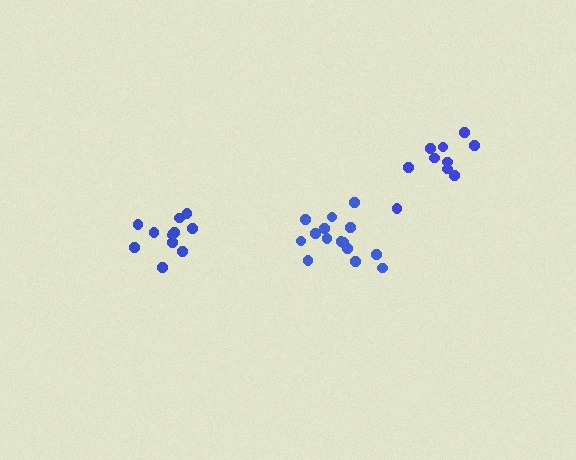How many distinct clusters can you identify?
There are 3 distinct clusters.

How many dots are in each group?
Group 1: 10 dots, Group 2: 15 dots, Group 3: 12 dots (37 total).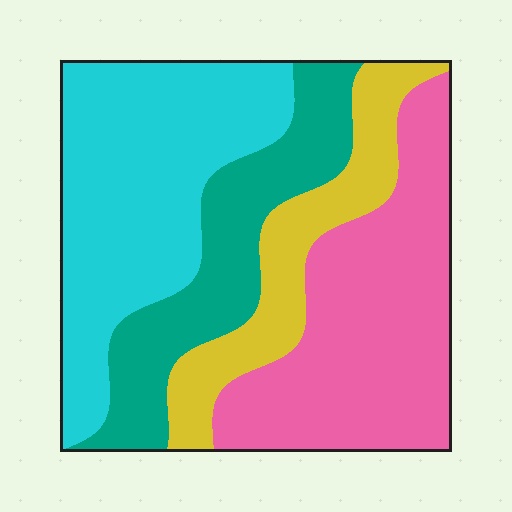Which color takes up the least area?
Yellow, at roughly 15%.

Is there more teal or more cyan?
Cyan.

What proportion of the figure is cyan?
Cyan covers about 30% of the figure.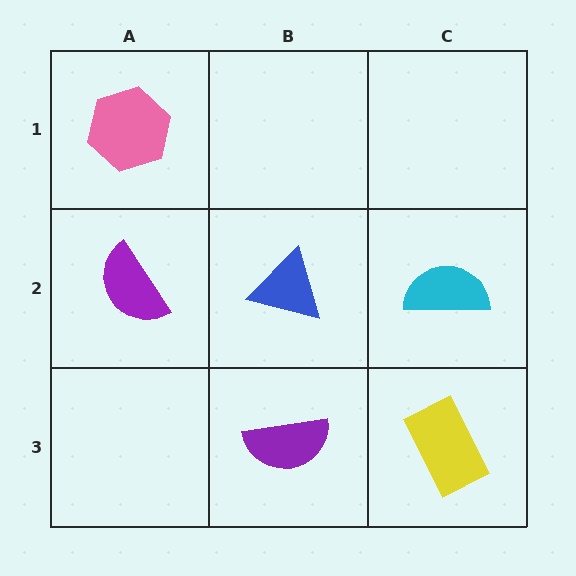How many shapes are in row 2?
3 shapes.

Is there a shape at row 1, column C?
No, that cell is empty.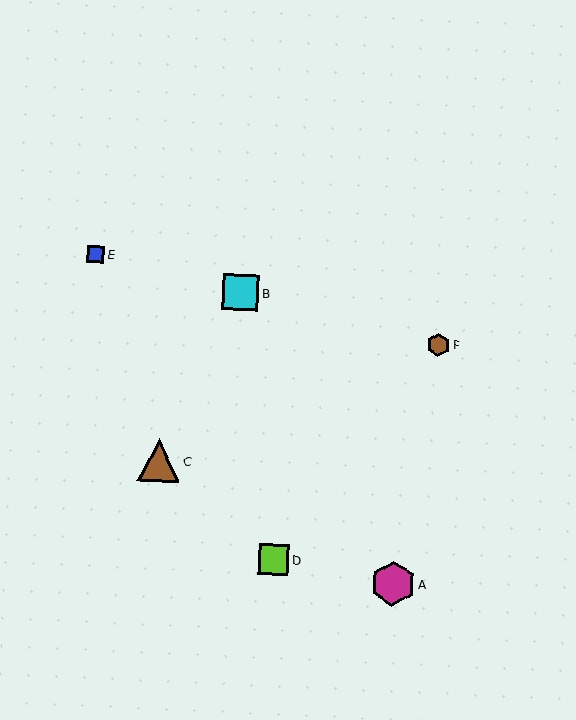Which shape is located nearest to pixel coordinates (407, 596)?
The magenta hexagon (labeled A) at (393, 584) is nearest to that location.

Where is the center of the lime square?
The center of the lime square is at (274, 559).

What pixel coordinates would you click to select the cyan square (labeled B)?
Click at (241, 293) to select the cyan square B.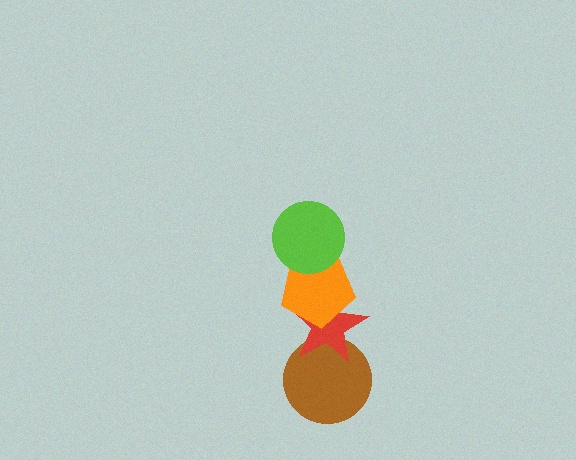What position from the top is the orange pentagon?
The orange pentagon is 2nd from the top.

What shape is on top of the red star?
The orange pentagon is on top of the red star.